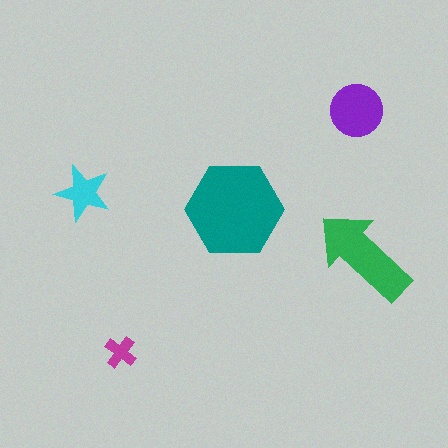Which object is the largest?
The teal hexagon.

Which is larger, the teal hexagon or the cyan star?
The teal hexagon.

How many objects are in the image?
There are 5 objects in the image.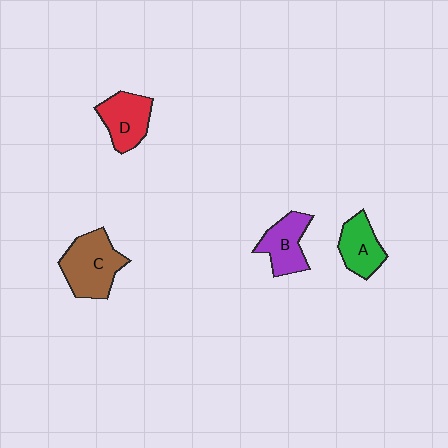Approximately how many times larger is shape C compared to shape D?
Approximately 1.3 times.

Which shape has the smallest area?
Shape A (green).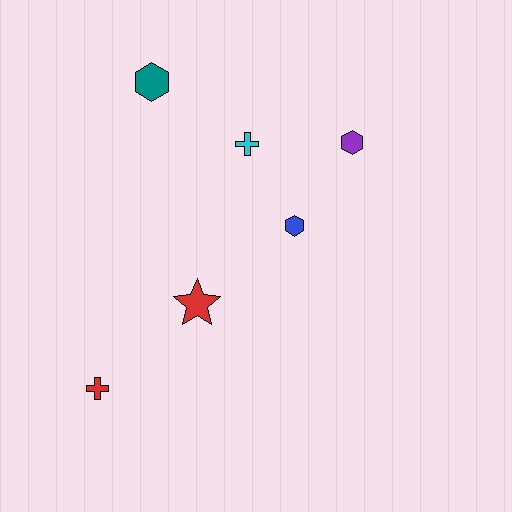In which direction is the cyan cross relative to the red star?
The cyan cross is above the red star.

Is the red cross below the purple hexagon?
Yes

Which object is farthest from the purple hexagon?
The red cross is farthest from the purple hexagon.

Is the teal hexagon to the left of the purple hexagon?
Yes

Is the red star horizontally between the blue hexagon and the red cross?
Yes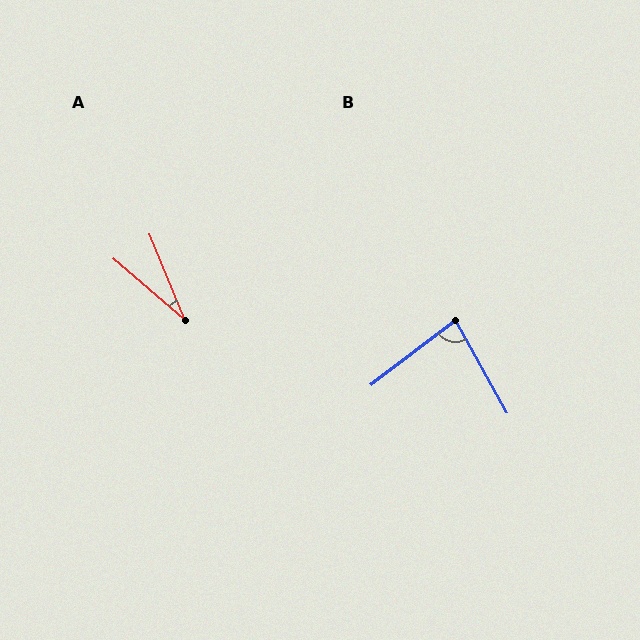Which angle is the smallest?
A, at approximately 27 degrees.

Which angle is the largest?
B, at approximately 82 degrees.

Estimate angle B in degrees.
Approximately 82 degrees.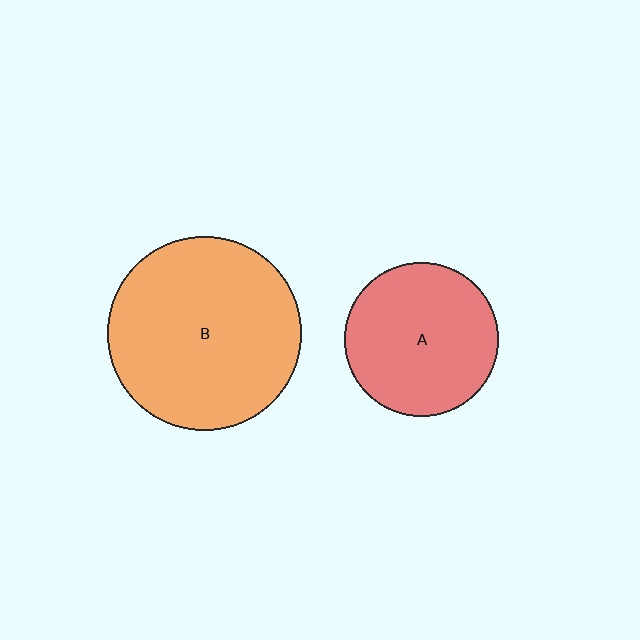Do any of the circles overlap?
No, none of the circles overlap.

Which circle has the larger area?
Circle B (orange).